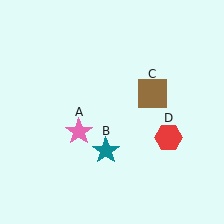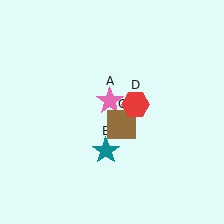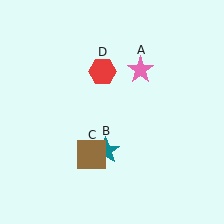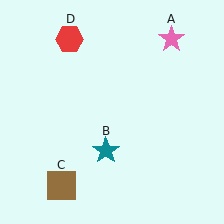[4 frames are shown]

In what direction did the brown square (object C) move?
The brown square (object C) moved down and to the left.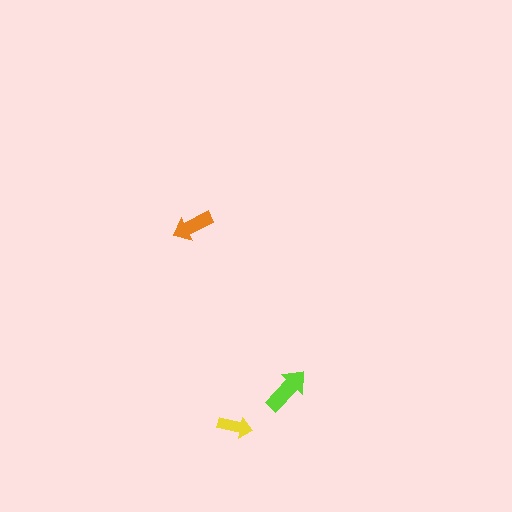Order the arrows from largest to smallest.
the lime one, the orange one, the yellow one.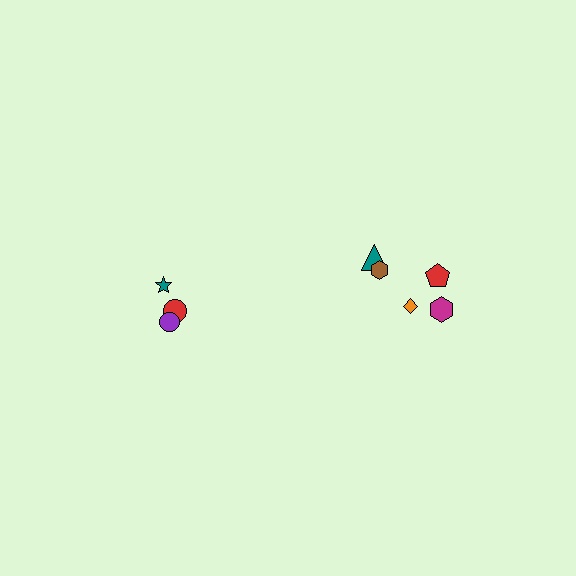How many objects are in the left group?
There are 3 objects.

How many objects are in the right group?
There are 5 objects.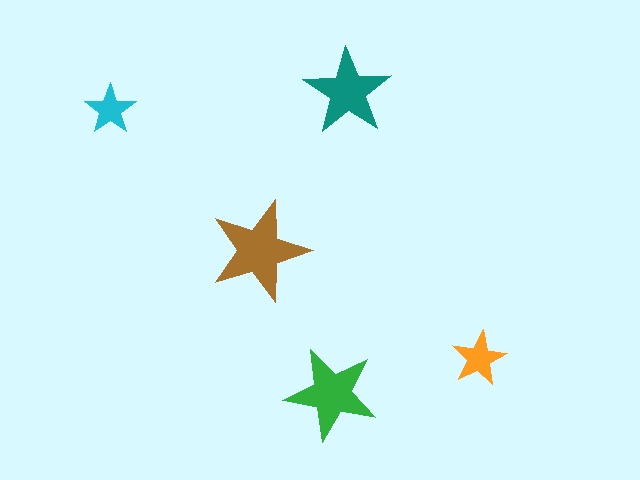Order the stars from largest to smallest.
the brown one, the green one, the teal one, the orange one, the cyan one.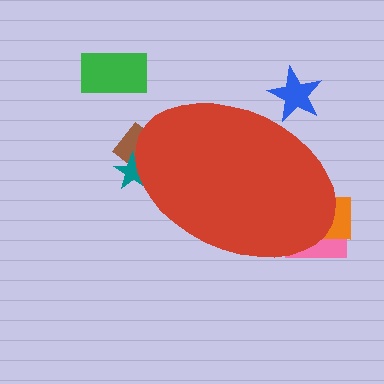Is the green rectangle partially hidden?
No, the green rectangle is fully visible.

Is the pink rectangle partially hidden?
Yes, the pink rectangle is partially hidden behind the red ellipse.